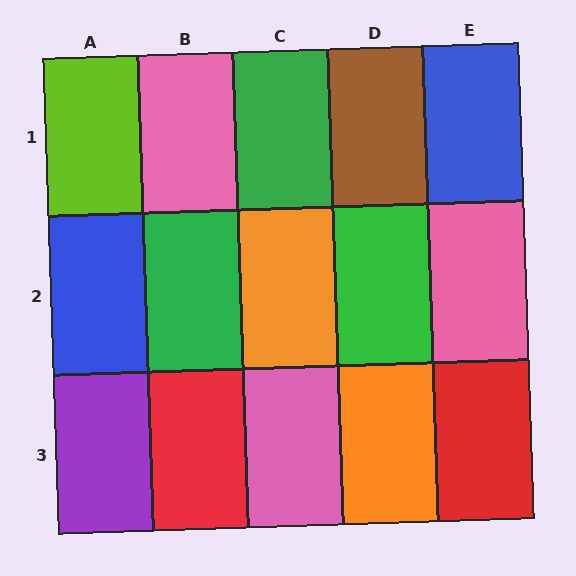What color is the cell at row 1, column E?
Blue.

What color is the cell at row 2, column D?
Green.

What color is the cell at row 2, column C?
Orange.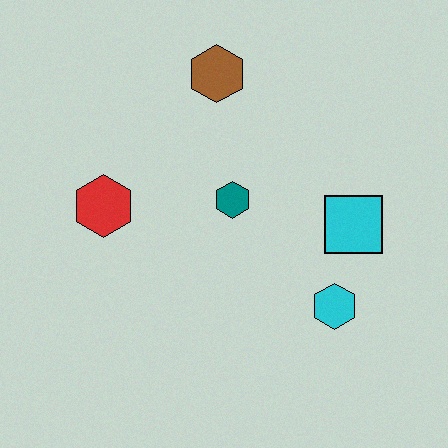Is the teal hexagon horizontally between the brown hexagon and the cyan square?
Yes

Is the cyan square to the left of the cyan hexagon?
No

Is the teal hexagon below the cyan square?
No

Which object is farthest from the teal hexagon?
The cyan hexagon is farthest from the teal hexagon.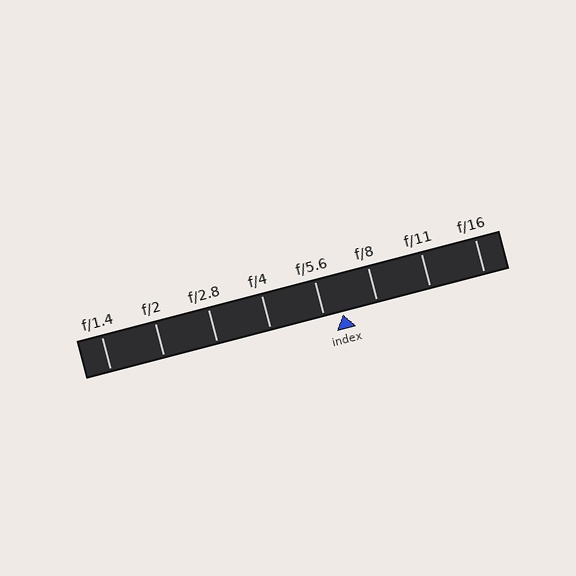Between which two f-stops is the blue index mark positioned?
The index mark is between f/5.6 and f/8.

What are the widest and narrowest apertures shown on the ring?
The widest aperture shown is f/1.4 and the narrowest is f/16.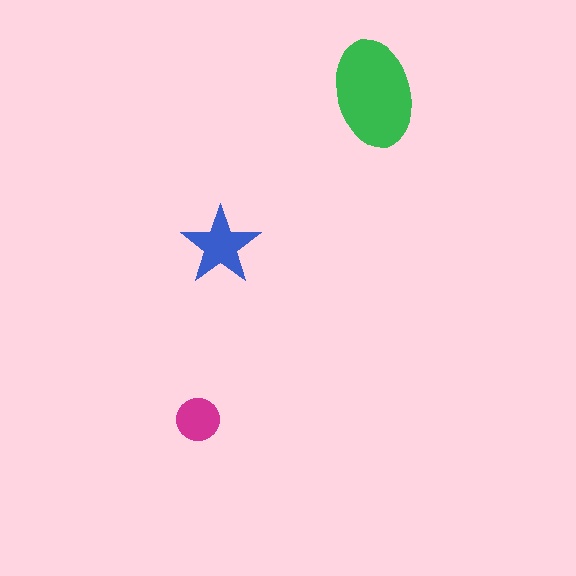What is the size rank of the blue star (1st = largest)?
2nd.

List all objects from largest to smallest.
The green ellipse, the blue star, the magenta circle.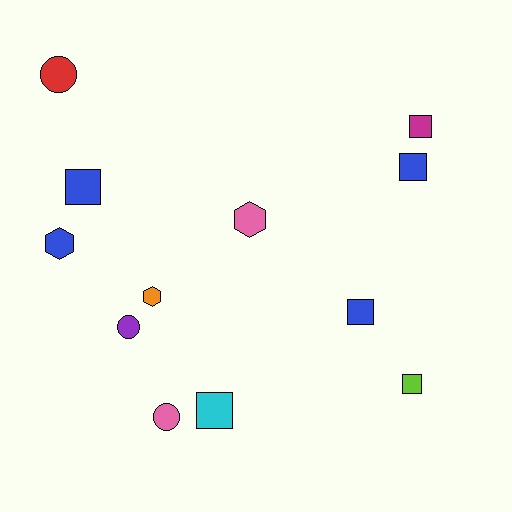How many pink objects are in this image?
There are 2 pink objects.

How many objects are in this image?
There are 12 objects.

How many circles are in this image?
There are 3 circles.